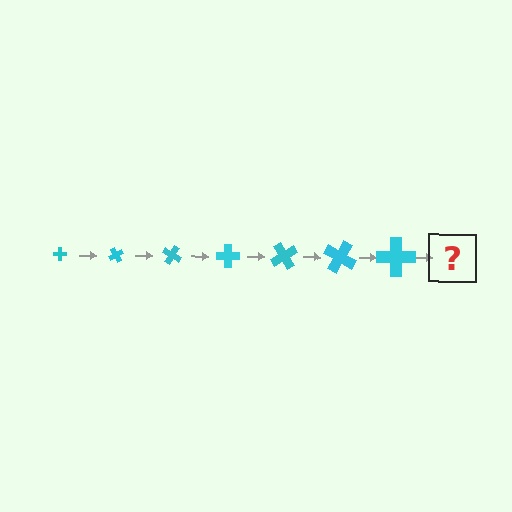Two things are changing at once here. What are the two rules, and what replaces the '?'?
The two rules are that the cross grows larger each step and it rotates 60 degrees each step. The '?' should be a cross, larger than the previous one and rotated 420 degrees from the start.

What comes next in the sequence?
The next element should be a cross, larger than the previous one and rotated 420 degrees from the start.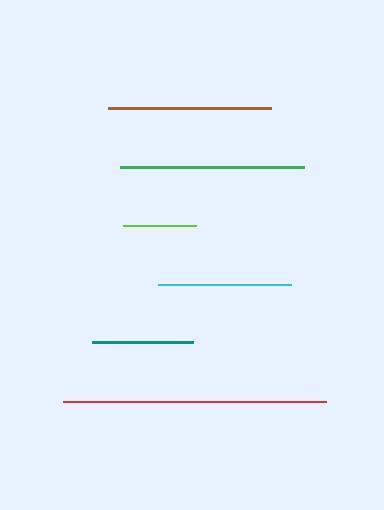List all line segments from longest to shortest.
From longest to shortest: red, green, brown, cyan, teal, lime.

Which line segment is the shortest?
The lime line is the shortest at approximately 73 pixels.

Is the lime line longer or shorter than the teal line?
The teal line is longer than the lime line.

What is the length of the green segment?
The green segment is approximately 184 pixels long.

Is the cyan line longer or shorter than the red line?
The red line is longer than the cyan line.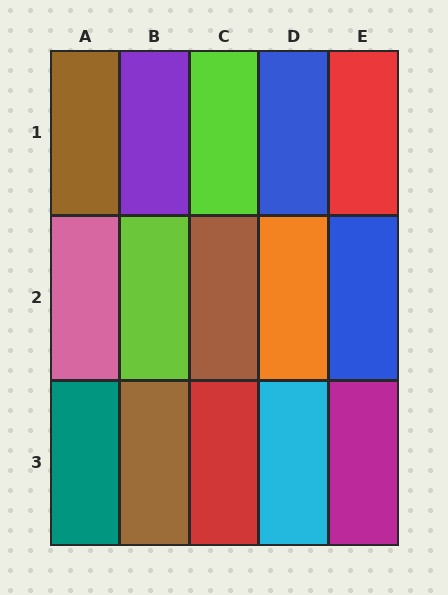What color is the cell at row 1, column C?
Lime.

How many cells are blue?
2 cells are blue.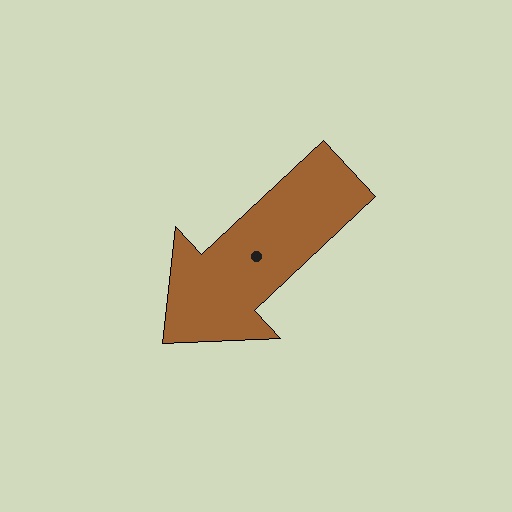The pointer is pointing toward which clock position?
Roughly 8 o'clock.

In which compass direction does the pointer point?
Southwest.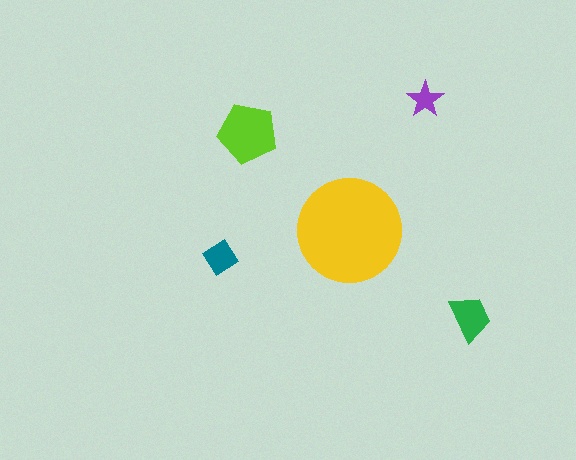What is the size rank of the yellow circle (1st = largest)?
1st.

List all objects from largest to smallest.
The yellow circle, the lime pentagon, the green trapezoid, the teal diamond, the purple star.